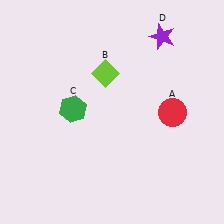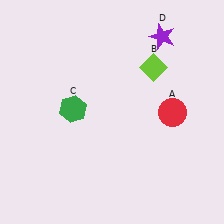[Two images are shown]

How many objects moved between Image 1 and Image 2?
1 object moved between the two images.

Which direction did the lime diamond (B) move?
The lime diamond (B) moved right.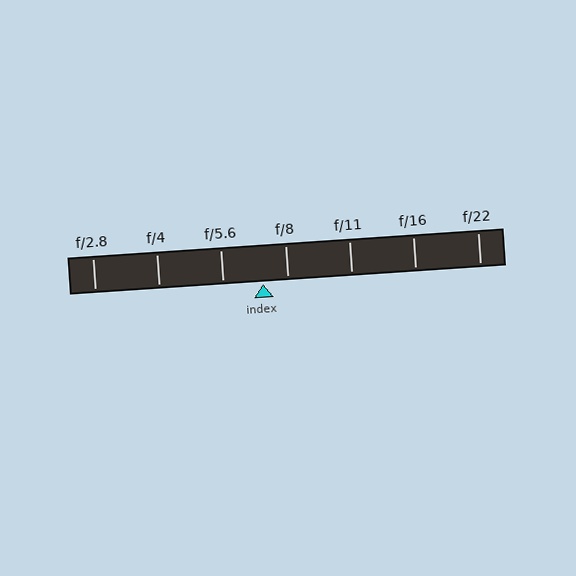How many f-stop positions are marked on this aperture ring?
There are 7 f-stop positions marked.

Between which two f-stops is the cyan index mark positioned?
The index mark is between f/5.6 and f/8.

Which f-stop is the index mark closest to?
The index mark is closest to f/8.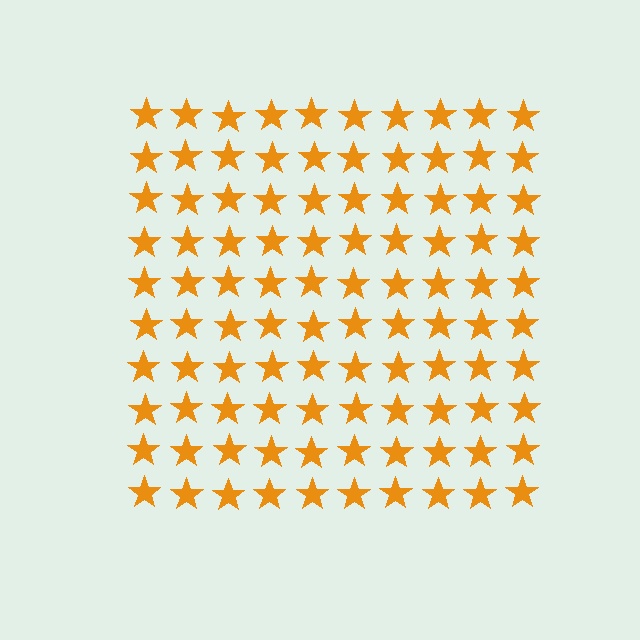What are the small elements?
The small elements are stars.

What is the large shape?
The large shape is a square.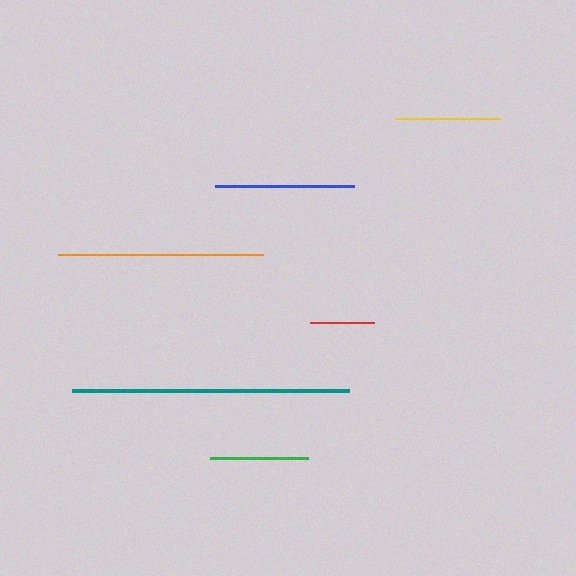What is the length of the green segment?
The green segment is approximately 98 pixels long.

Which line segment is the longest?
The teal line is the longest at approximately 277 pixels.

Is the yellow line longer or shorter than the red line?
The yellow line is longer than the red line.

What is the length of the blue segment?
The blue segment is approximately 139 pixels long.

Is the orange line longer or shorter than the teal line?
The teal line is longer than the orange line.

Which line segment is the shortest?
The red line is the shortest at approximately 64 pixels.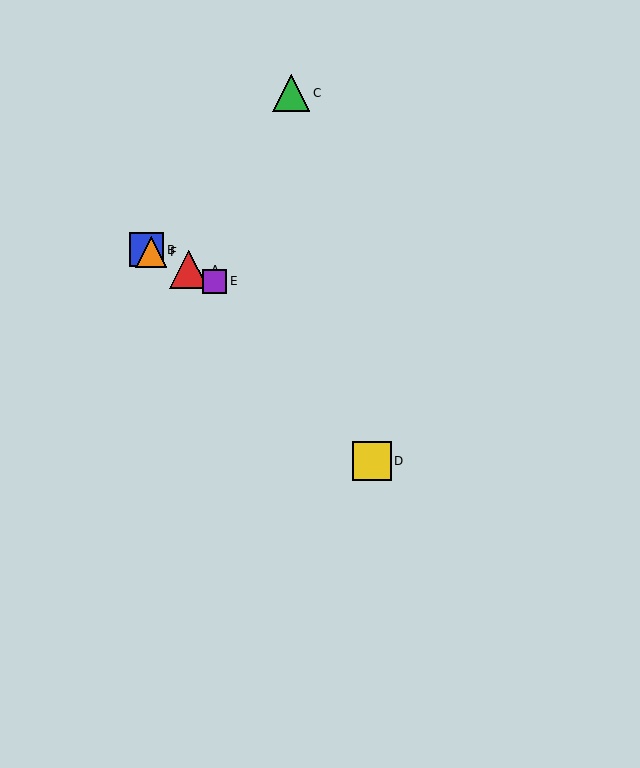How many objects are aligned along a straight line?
4 objects (A, B, E, F) are aligned along a straight line.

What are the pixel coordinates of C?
Object C is at (291, 93).